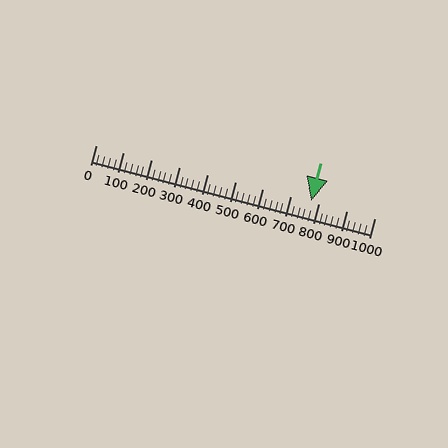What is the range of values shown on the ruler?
The ruler shows values from 0 to 1000.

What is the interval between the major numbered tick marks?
The major tick marks are spaced 100 units apart.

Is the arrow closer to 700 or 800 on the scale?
The arrow is closer to 800.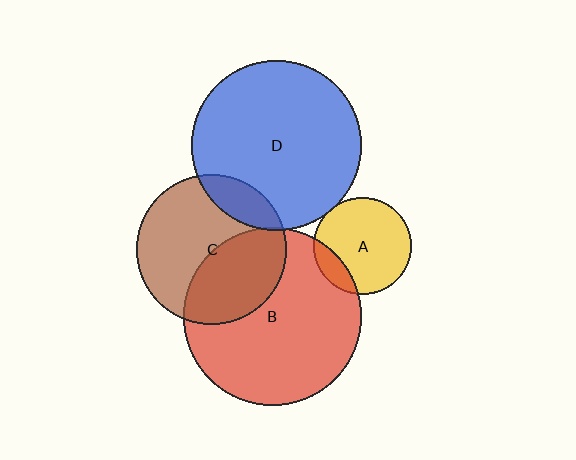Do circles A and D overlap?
Yes.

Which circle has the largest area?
Circle B (red).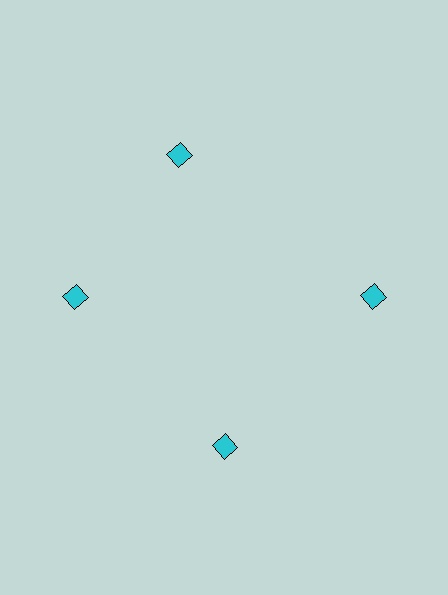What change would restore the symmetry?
The symmetry would be restored by rotating it back into even spacing with its neighbors so that all 4 diamonds sit at equal angles and equal distance from the center.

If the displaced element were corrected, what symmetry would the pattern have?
It would have 4-fold rotational symmetry — the pattern would map onto itself every 90 degrees.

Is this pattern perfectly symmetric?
No. The 4 cyan diamonds are arranged in a ring, but one element near the 12 o'clock position is rotated out of alignment along the ring, breaking the 4-fold rotational symmetry.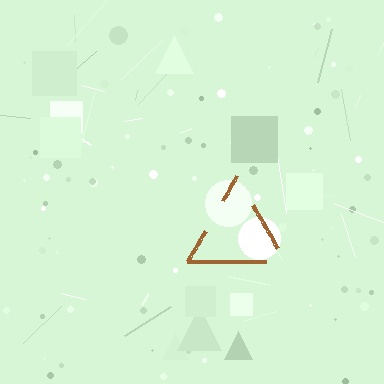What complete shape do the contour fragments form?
The contour fragments form a triangle.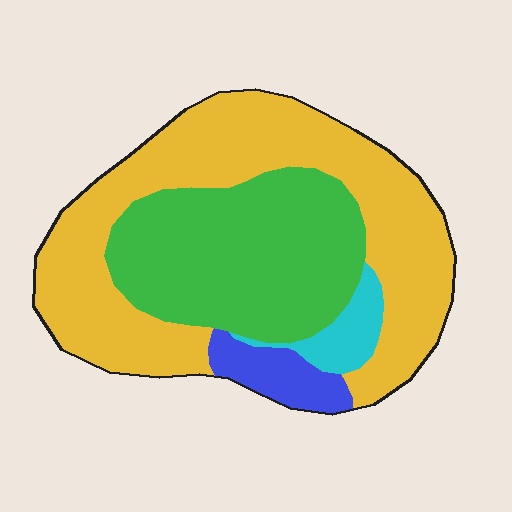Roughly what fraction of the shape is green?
Green takes up about three eighths (3/8) of the shape.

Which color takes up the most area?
Yellow, at roughly 55%.